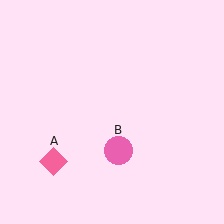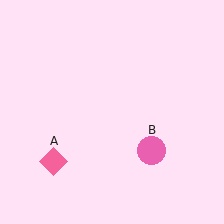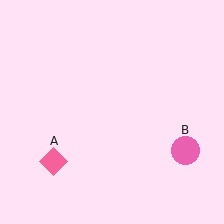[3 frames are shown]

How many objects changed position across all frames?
1 object changed position: pink circle (object B).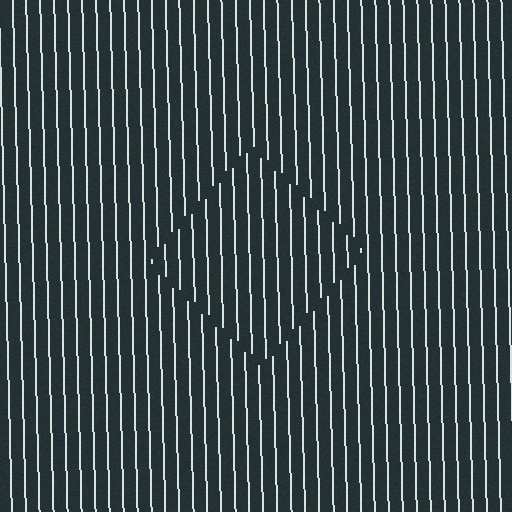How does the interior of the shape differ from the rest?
The interior of the shape contains the same grating, shifted by half a period — the contour is defined by the phase discontinuity where line-ends from the inner and outer gratings abut.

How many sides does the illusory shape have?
4 sides — the line-ends trace a square.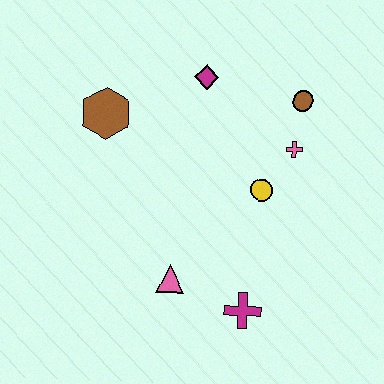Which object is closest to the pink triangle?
The magenta cross is closest to the pink triangle.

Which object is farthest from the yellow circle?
The brown hexagon is farthest from the yellow circle.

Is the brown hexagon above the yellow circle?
Yes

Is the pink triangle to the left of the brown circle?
Yes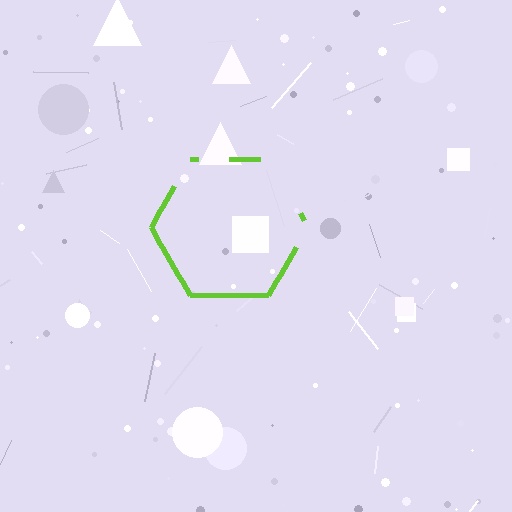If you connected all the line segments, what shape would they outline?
They would outline a hexagon.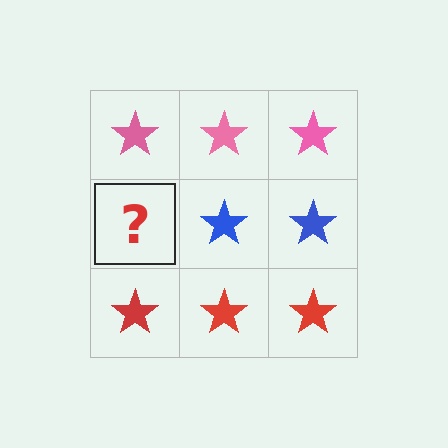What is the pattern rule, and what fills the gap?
The rule is that each row has a consistent color. The gap should be filled with a blue star.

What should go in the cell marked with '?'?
The missing cell should contain a blue star.